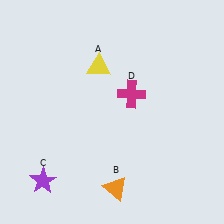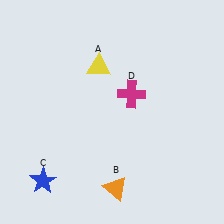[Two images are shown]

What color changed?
The star (C) changed from purple in Image 1 to blue in Image 2.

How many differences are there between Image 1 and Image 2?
There is 1 difference between the two images.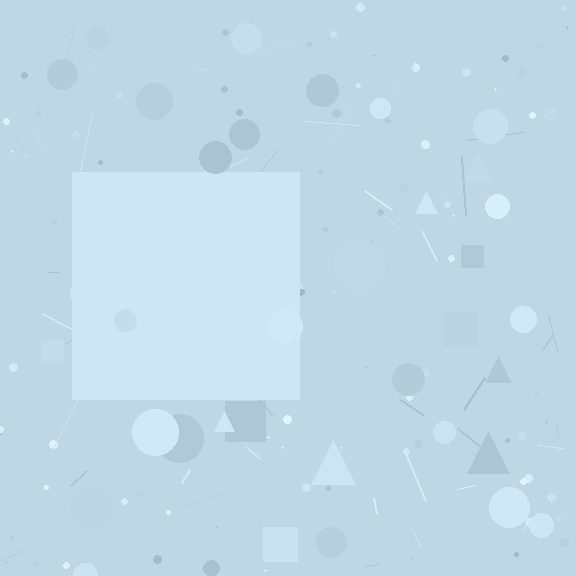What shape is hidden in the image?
A square is hidden in the image.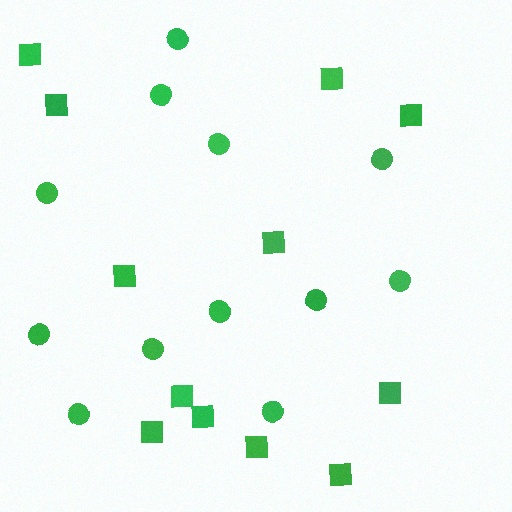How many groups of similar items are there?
There are 2 groups: one group of circles (12) and one group of squares (12).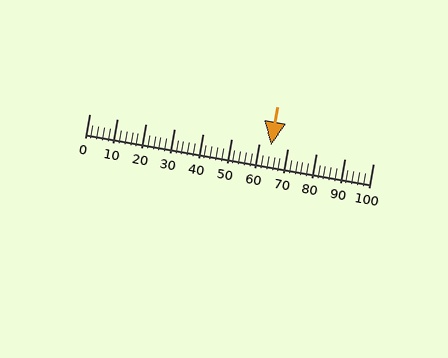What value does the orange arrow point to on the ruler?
The orange arrow points to approximately 64.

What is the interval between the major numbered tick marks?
The major tick marks are spaced 10 units apart.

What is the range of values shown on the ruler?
The ruler shows values from 0 to 100.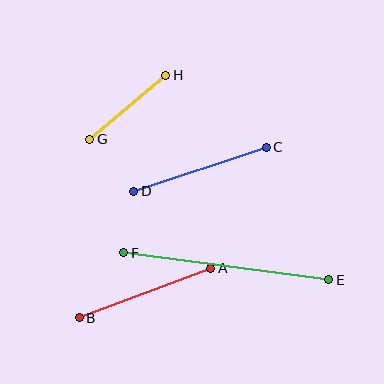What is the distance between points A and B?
The distance is approximately 141 pixels.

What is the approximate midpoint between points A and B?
The midpoint is at approximately (145, 293) pixels.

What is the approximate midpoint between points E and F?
The midpoint is at approximately (226, 266) pixels.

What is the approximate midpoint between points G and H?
The midpoint is at approximately (128, 107) pixels.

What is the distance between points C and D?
The distance is approximately 140 pixels.